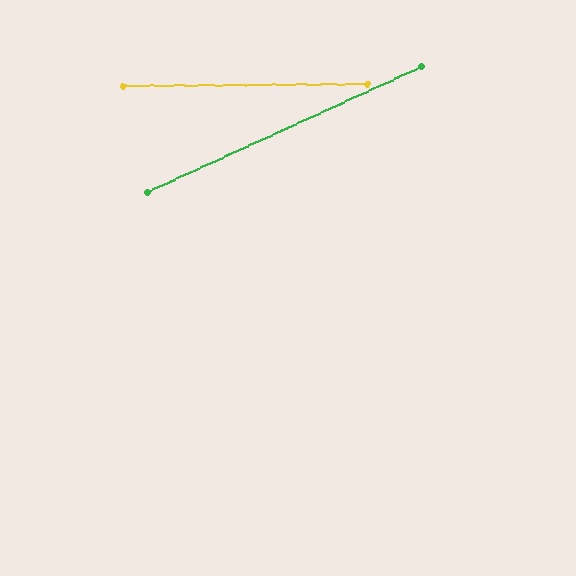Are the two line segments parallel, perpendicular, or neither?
Neither parallel nor perpendicular — they differ by about 24°.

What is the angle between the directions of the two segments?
Approximately 24 degrees.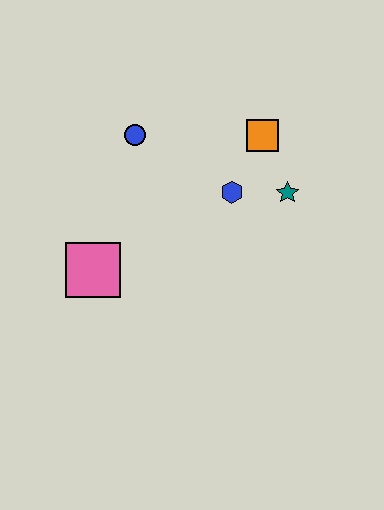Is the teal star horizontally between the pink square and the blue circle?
No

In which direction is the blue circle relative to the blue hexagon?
The blue circle is to the left of the blue hexagon.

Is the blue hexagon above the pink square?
Yes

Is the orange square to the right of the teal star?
No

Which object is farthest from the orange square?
The pink square is farthest from the orange square.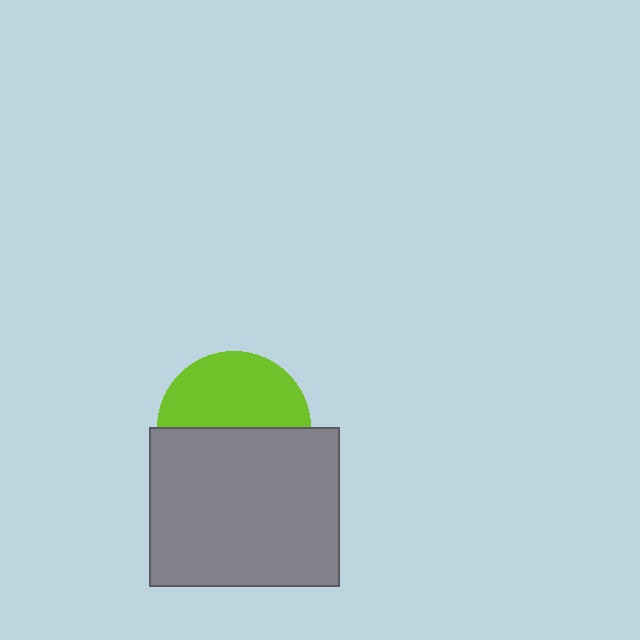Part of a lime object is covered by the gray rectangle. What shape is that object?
It is a circle.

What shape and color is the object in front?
The object in front is a gray rectangle.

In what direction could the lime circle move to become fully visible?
The lime circle could move up. That would shift it out from behind the gray rectangle entirely.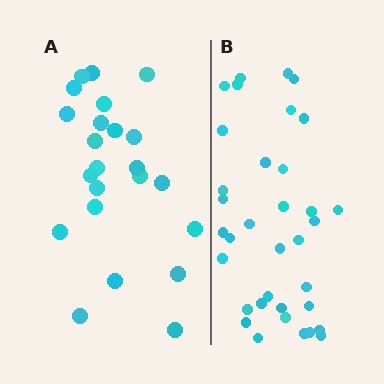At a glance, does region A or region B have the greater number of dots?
Region B (the right region) has more dots.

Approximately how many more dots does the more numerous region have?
Region B has roughly 12 or so more dots than region A.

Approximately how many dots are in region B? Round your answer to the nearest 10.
About 40 dots. (The exact count is 35, which rounds to 40.)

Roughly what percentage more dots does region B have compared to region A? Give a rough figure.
About 50% more.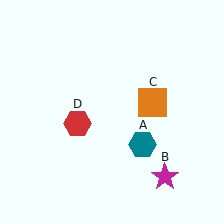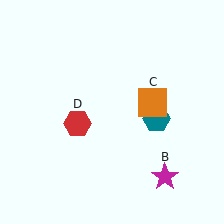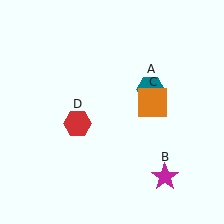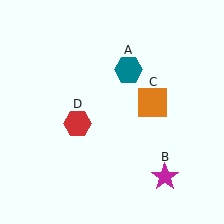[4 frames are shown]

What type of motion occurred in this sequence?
The teal hexagon (object A) rotated counterclockwise around the center of the scene.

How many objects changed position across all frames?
1 object changed position: teal hexagon (object A).